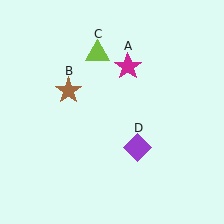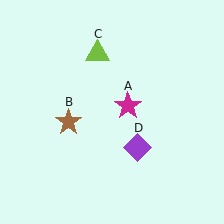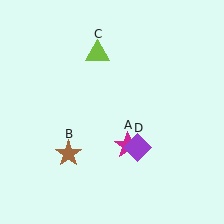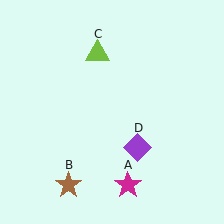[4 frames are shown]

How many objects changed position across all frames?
2 objects changed position: magenta star (object A), brown star (object B).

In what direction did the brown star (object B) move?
The brown star (object B) moved down.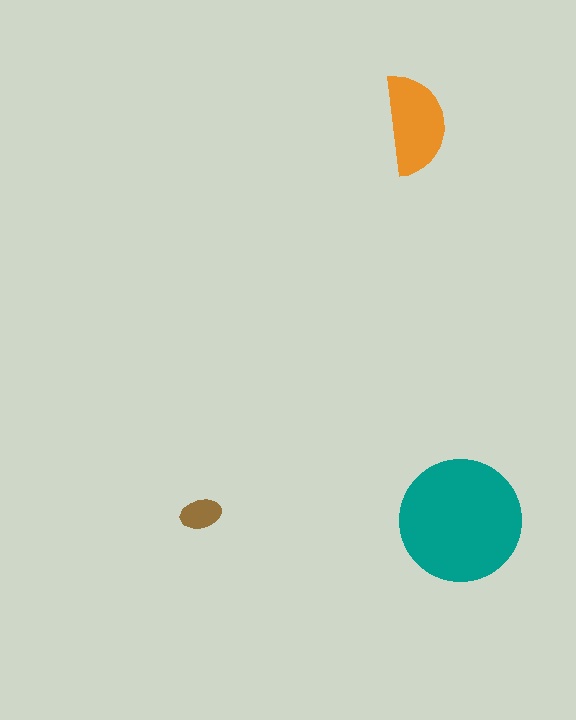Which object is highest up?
The orange semicircle is topmost.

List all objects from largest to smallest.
The teal circle, the orange semicircle, the brown ellipse.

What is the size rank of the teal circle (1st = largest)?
1st.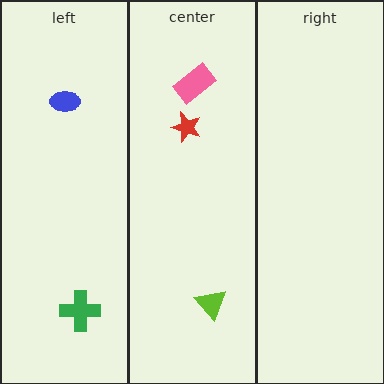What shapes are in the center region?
The red star, the pink rectangle, the lime triangle.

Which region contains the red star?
The center region.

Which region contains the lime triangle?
The center region.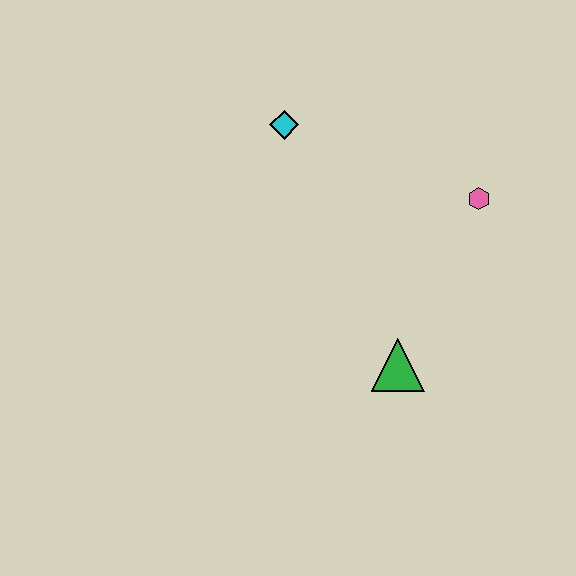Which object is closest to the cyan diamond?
The pink hexagon is closest to the cyan diamond.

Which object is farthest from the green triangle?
The cyan diamond is farthest from the green triangle.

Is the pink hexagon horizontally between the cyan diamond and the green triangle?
No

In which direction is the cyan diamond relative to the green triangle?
The cyan diamond is above the green triangle.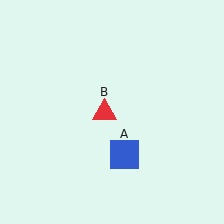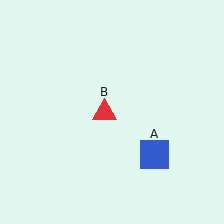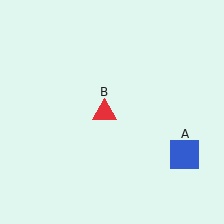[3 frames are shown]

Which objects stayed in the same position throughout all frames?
Red triangle (object B) remained stationary.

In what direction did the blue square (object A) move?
The blue square (object A) moved right.